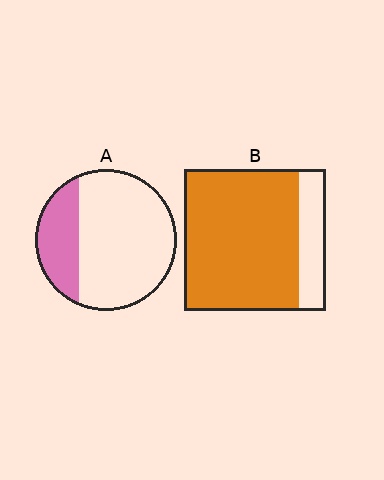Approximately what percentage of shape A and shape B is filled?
A is approximately 25% and B is approximately 80%.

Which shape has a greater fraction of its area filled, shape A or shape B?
Shape B.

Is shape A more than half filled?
No.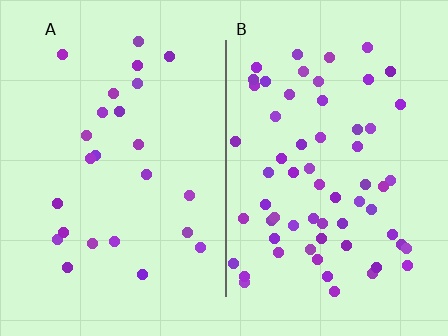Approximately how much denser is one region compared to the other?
Approximately 2.5× — region B over region A.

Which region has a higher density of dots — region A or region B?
B (the right).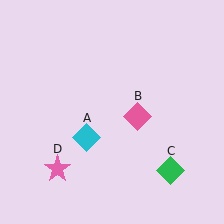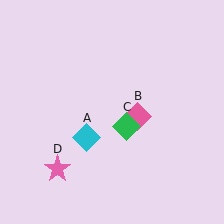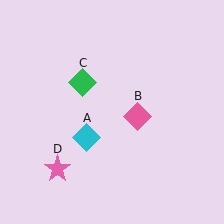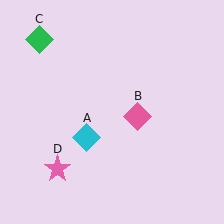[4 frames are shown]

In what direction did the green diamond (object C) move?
The green diamond (object C) moved up and to the left.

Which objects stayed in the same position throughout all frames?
Cyan diamond (object A) and pink diamond (object B) and pink star (object D) remained stationary.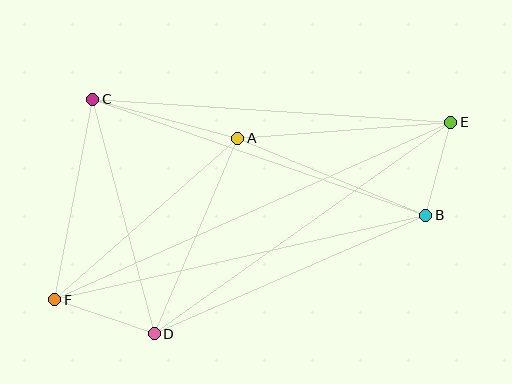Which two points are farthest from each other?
Points E and F are farthest from each other.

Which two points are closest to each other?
Points B and E are closest to each other.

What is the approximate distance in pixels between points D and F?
The distance between D and F is approximately 105 pixels.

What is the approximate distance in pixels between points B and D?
The distance between B and D is approximately 296 pixels.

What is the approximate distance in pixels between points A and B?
The distance between A and B is approximately 203 pixels.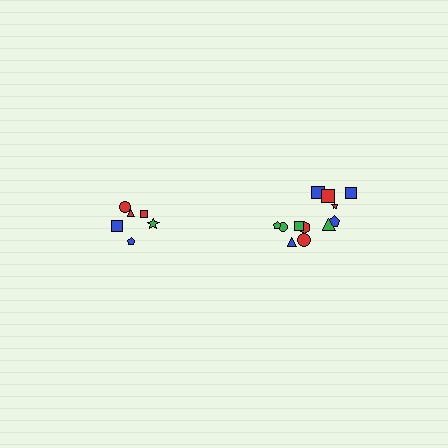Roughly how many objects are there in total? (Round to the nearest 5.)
Roughly 20 objects in total.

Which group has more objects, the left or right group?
The right group.